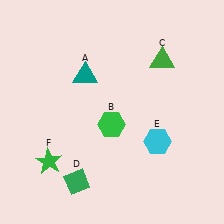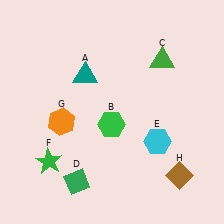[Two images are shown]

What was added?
An orange hexagon (G), a brown diamond (H) were added in Image 2.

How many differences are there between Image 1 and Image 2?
There are 2 differences between the two images.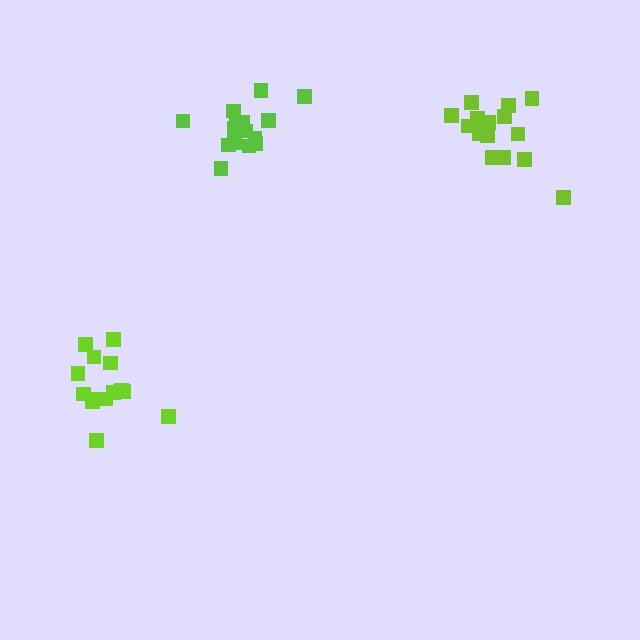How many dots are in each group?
Group 1: 15 dots, Group 2: 15 dots, Group 3: 17 dots (47 total).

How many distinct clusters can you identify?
There are 3 distinct clusters.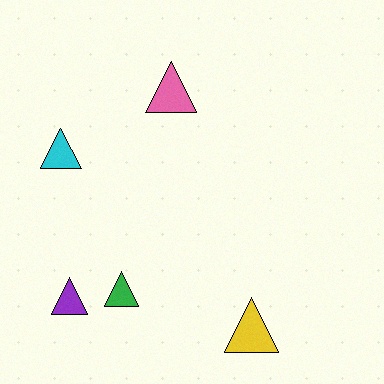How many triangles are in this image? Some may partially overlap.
There are 5 triangles.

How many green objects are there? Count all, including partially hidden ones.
There is 1 green object.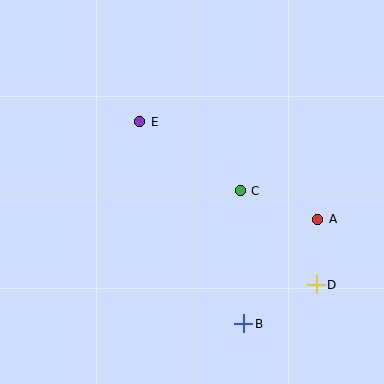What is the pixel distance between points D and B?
The distance between D and B is 82 pixels.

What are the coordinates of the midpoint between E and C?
The midpoint between E and C is at (190, 156).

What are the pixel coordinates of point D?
Point D is at (316, 285).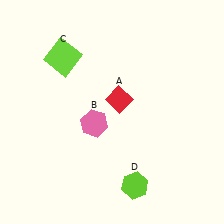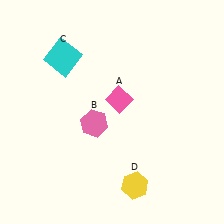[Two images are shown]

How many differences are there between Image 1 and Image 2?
There are 3 differences between the two images.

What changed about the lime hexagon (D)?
In Image 1, D is lime. In Image 2, it changed to yellow.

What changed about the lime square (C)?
In Image 1, C is lime. In Image 2, it changed to cyan.